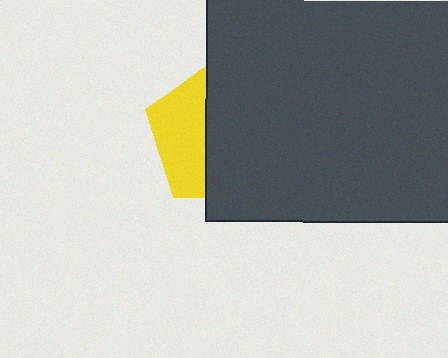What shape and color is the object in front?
The object in front is a dark gray square.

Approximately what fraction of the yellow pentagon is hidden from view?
Roughly 63% of the yellow pentagon is hidden behind the dark gray square.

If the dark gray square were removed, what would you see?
You would see the complete yellow pentagon.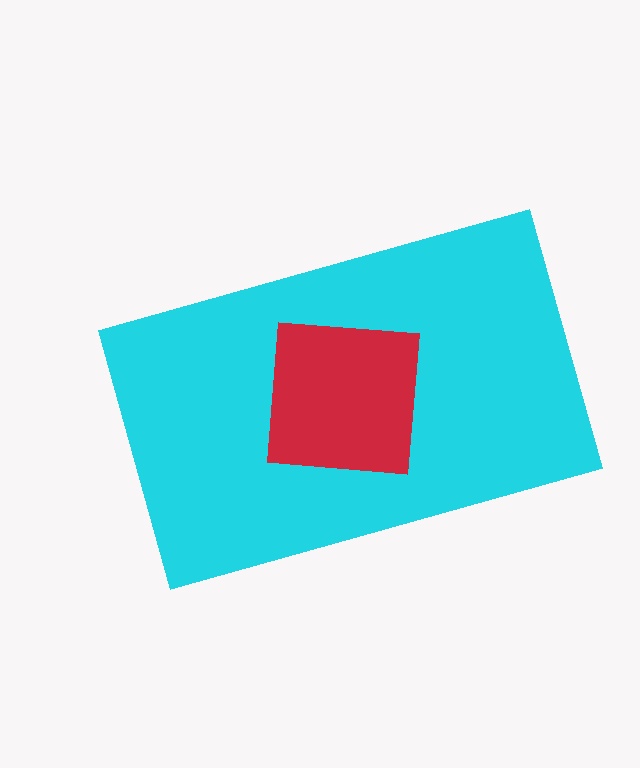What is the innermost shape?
The red square.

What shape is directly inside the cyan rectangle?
The red square.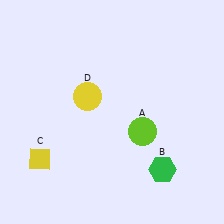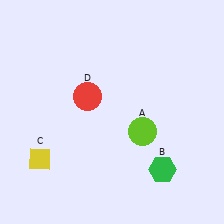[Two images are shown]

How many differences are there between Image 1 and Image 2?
There is 1 difference between the two images.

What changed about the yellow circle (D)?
In Image 1, D is yellow. In Image 2, it changed to red.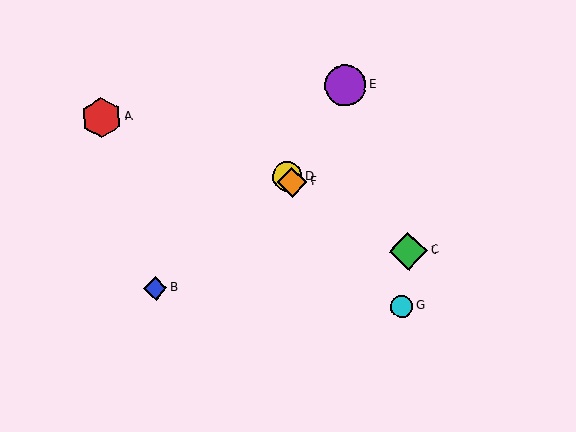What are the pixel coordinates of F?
Object F is at (292, 182).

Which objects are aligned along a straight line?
Objects D, F, G are aligned along a straight line.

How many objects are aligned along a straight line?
3 objects (D, F, G) are aligned along a straight line.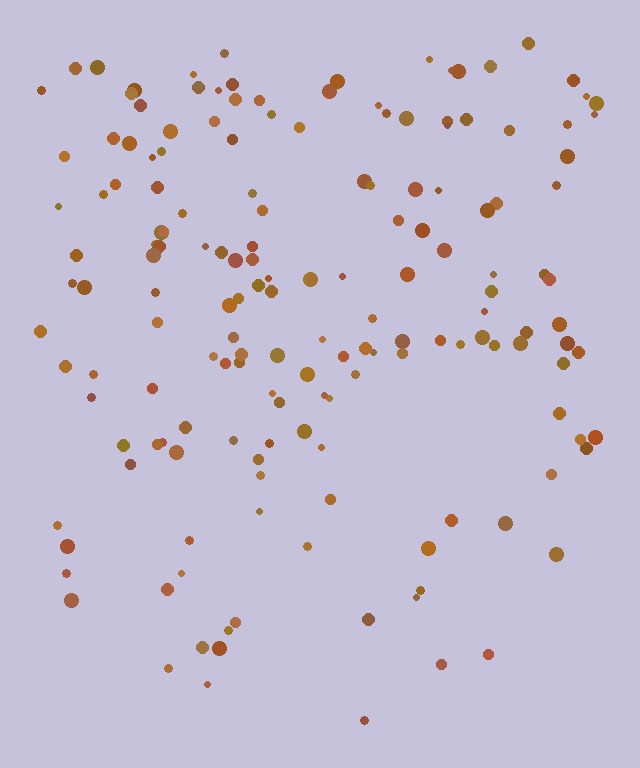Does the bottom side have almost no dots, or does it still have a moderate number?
Still a moderate number, just noticeably fewer than the top.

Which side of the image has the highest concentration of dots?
The top.